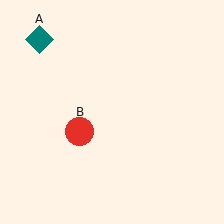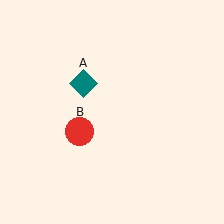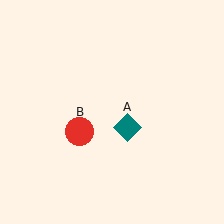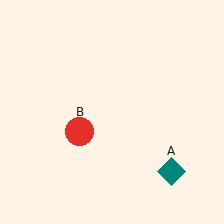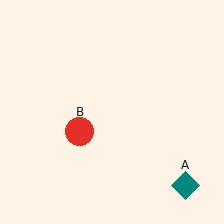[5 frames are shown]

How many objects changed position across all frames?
1 object changed position: teal diamond (object A).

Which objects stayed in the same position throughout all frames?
Red circle (object B) remained stationary.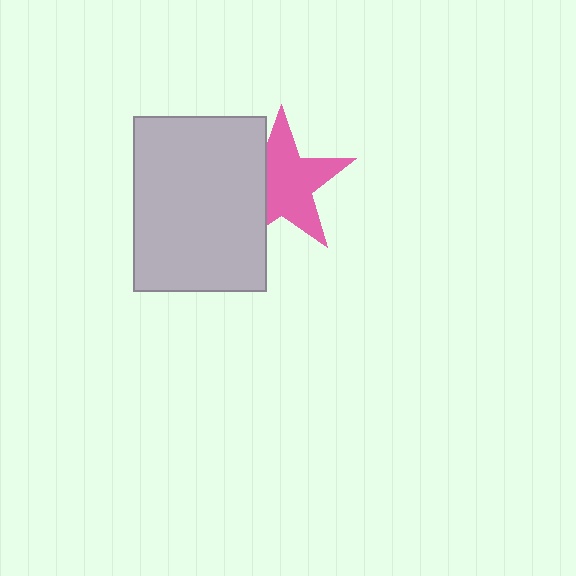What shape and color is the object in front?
The object in front is a light gray rectangle.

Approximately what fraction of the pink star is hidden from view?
Roughly 32% of the pink star is hidden behind the light gray rectangle.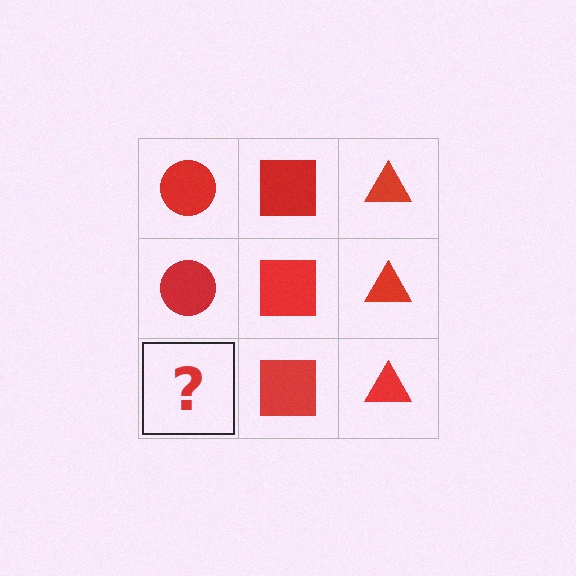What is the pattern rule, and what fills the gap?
The rule is that each column has a consistent shape. The gap should be filled with a red circle.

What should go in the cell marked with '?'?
The missing cell should contain a red circle.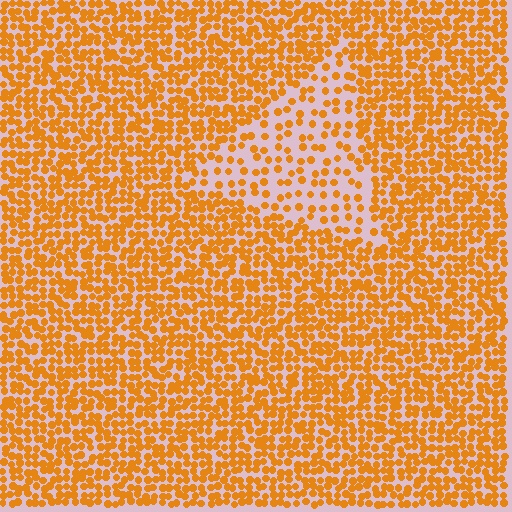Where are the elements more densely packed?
The elements are more densely packed outside the triangle boundary.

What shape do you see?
I see a triangle.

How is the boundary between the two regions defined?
The boundary is defined by a change in element density (approximately 2.2x ratio). All elements are the same color, size, and shape.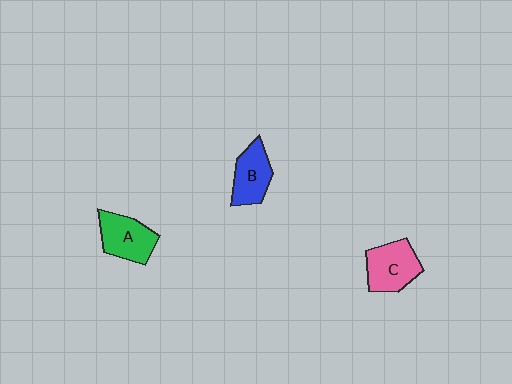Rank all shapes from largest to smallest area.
From largest to smallest: C (pink), A (green), B (blue).